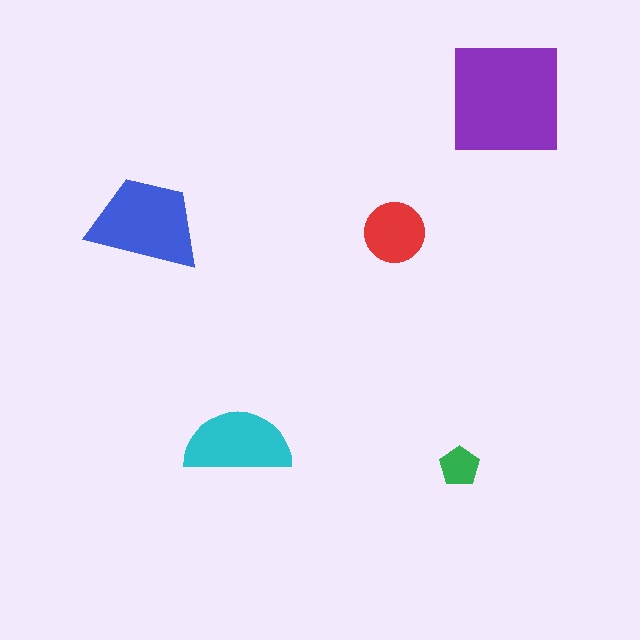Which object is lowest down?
The green pentagon is bottommost.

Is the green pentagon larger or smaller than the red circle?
Smaller.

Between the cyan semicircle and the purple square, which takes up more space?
The purple square.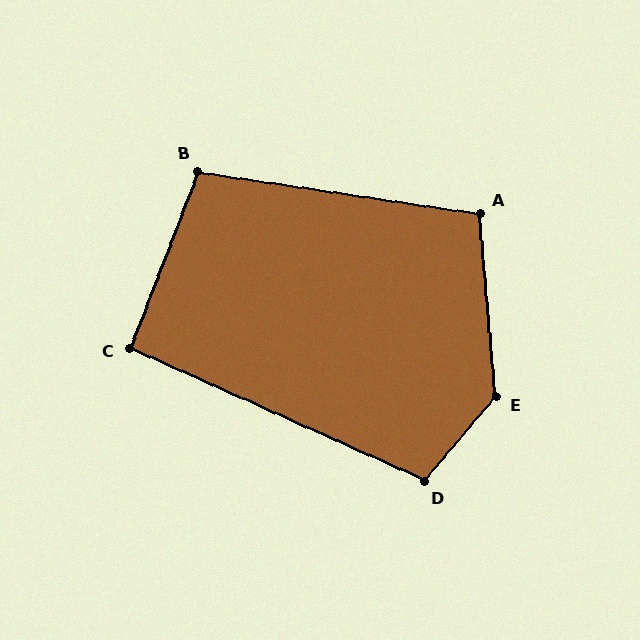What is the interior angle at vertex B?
Approximately 103 degrees (obtuse).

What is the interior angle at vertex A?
Approximately 103 degrees (obtuse).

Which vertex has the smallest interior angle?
C, at approximately 93 degrees.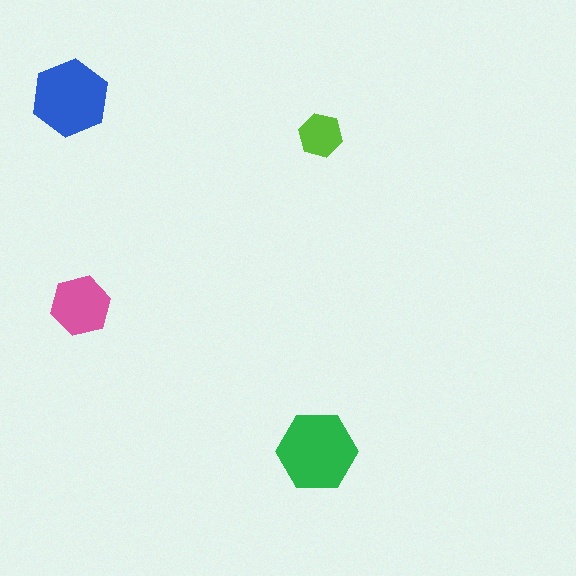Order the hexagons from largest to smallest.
the green one, the blue one, the pink one, the lime one.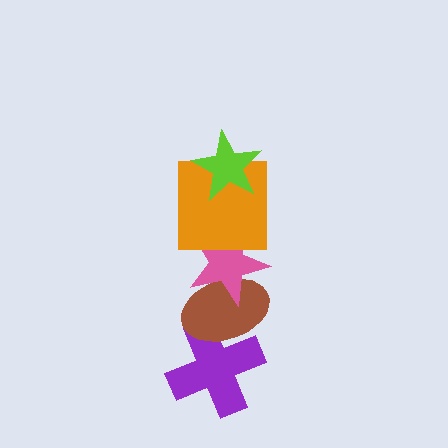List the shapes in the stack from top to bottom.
From top to bottom: the lime star, the orange square, the pink star, the brown ellipse, the purple cross.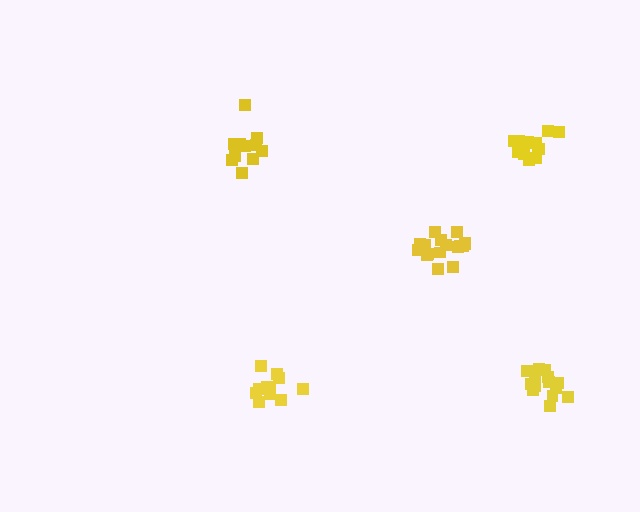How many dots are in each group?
Group 1: 11 dots, Group 2: 17 dots, Group 3: 17 dots, Group 4: 11 dots, Group 5: 12 dots (68 total).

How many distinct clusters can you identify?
There are 5 distinct clusters.